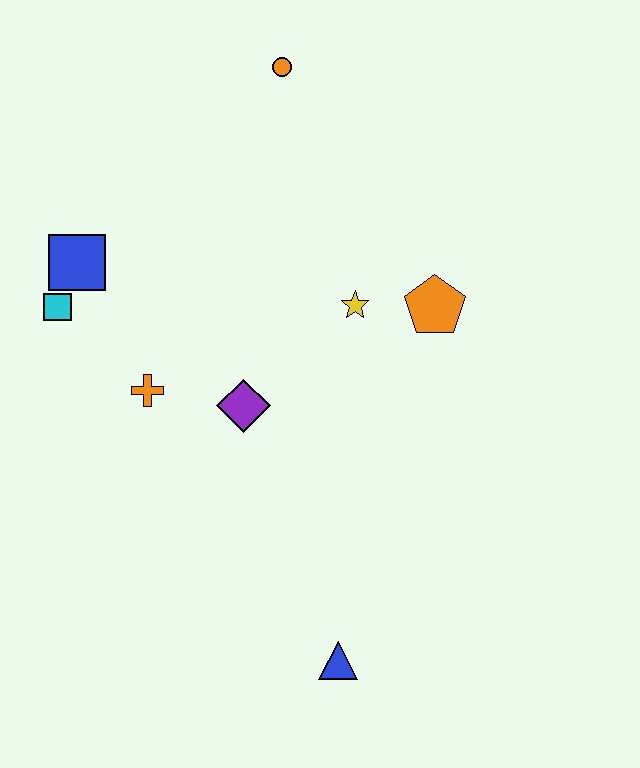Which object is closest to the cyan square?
The blue square is closest to the cyan square.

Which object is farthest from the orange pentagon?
The cyan square is farthest from the orange pentagon.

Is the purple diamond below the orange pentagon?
Yes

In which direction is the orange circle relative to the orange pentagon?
The orange circle is above the orange pentagon.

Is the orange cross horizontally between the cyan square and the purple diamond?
Yes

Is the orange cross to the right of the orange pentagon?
No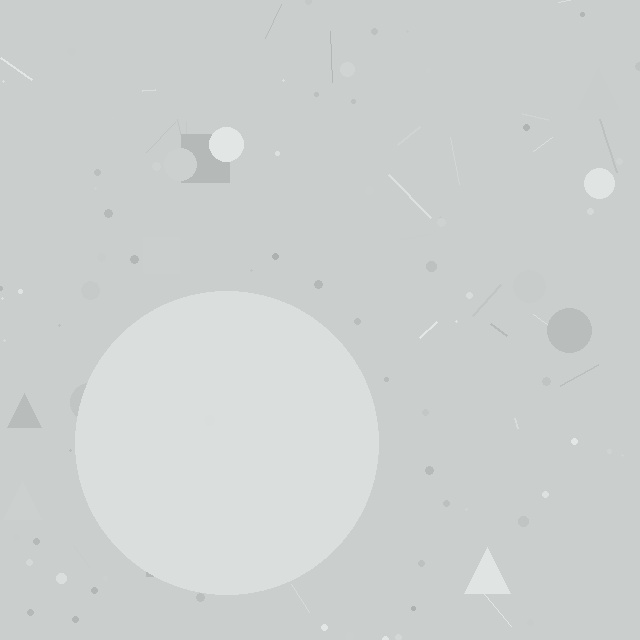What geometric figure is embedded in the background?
A circle is embedded in the background.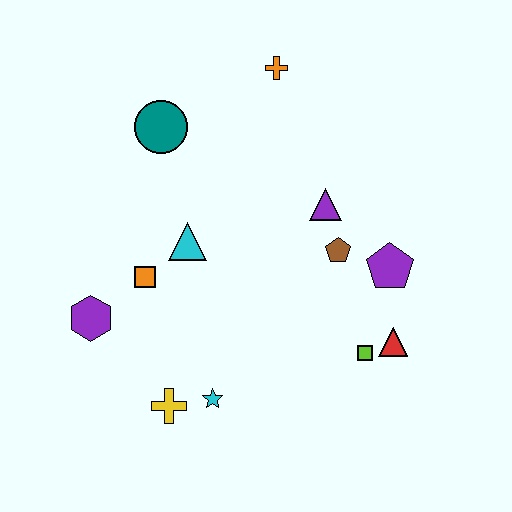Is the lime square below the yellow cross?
No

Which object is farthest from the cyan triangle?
The red triangle is farthest from the cyan triangle.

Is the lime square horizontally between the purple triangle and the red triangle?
Yes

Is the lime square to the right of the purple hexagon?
Yes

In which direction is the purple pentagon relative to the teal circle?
The purple pentagon is to the right of the teal circle.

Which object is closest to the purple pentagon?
The brown pentagon is closest to the purple pentagon.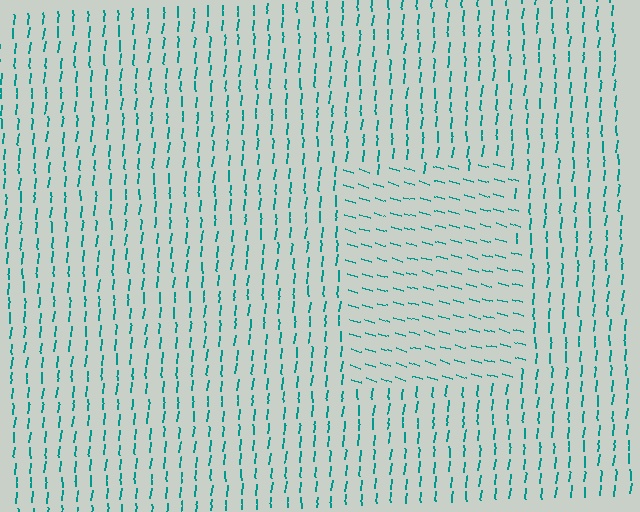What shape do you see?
I see a rectangle.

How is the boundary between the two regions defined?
The boundary is defined purely by a change in line orientation (approximately 79 degrees difference). All lines are the same color and thickness.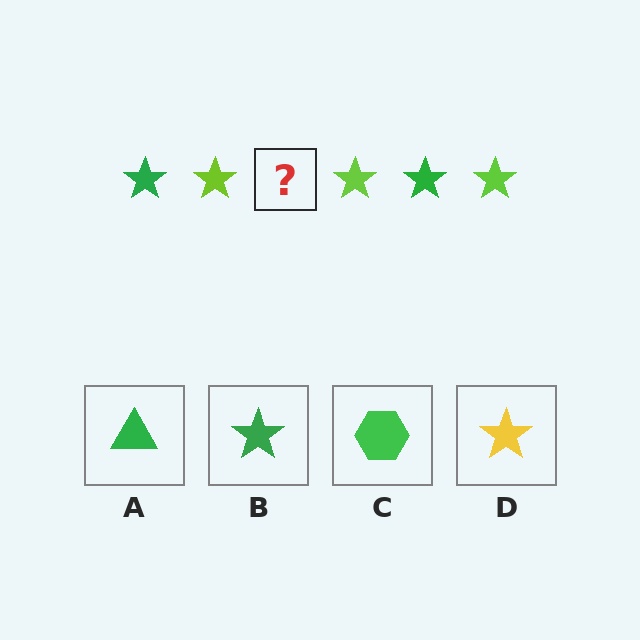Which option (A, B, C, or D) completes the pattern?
B.